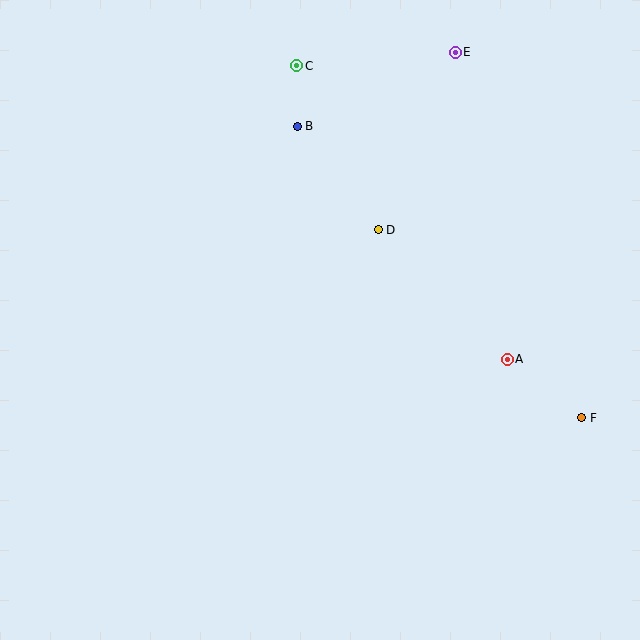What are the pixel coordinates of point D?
Point D is at (378, 230).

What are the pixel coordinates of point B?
Point B is at (297, 126).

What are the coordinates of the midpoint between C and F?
The midpoint between C and F is at (439, 242).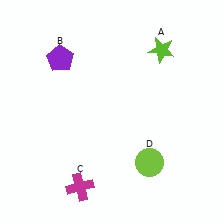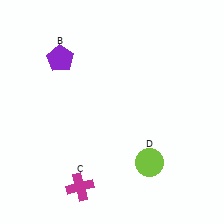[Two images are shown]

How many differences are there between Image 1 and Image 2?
There is 1 difference between the two images.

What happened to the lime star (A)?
The lime star (A) was removed in Image 2. It was in the top-right area of Image 1.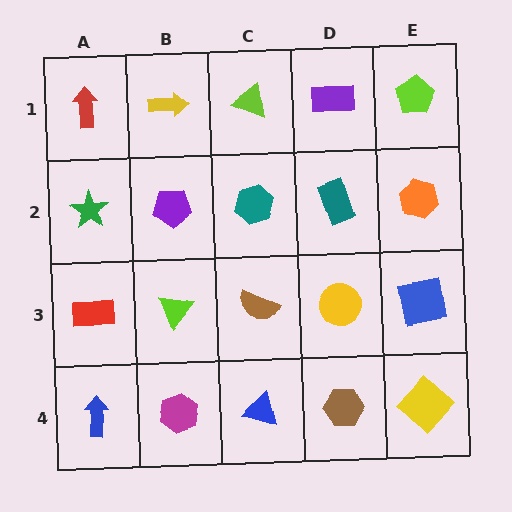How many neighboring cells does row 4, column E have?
2.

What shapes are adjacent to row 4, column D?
A yellow circle (row 3, column D), a blue triangle (row 4, column C), a yellow diamond (row 4, column E).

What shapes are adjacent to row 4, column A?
A red rectangle (row 3, column A), a magenta hexagon (row 4, column B).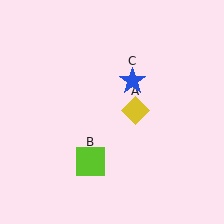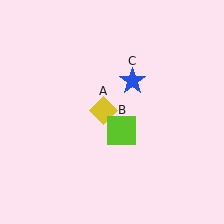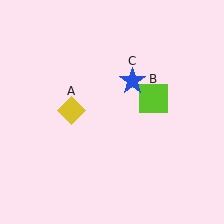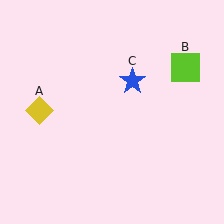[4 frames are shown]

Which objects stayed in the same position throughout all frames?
Blue star (object C) remained stationary.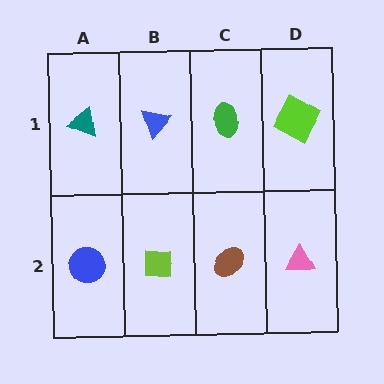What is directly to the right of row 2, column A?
A lime square.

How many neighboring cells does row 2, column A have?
2.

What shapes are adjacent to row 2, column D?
A lime square (row 1, column D), a brown ellipse (row 2, column C).